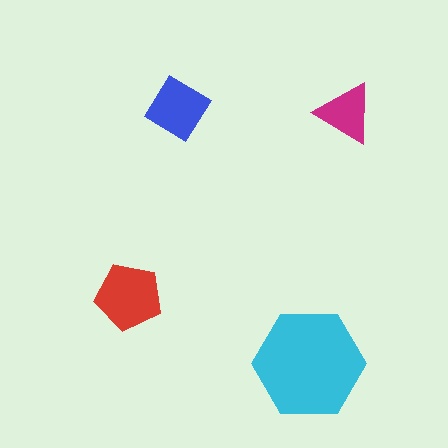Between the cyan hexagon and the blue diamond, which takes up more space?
The cyan hexagon.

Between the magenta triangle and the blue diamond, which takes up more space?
The blue diamond.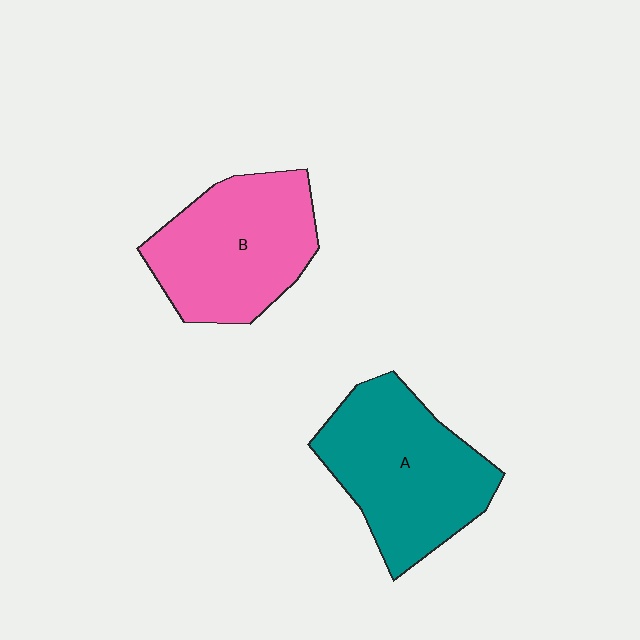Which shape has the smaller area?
Shape B (pink).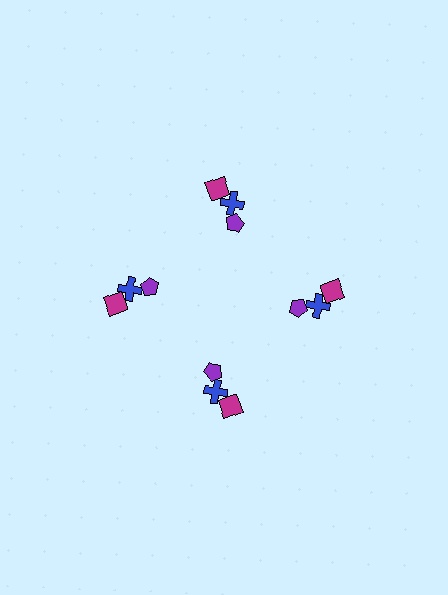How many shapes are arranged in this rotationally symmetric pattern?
There are 12 shapes, arranged in 4 groups of 3.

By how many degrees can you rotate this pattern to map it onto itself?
The pattern maps onto itself every 90 degrees of rotation.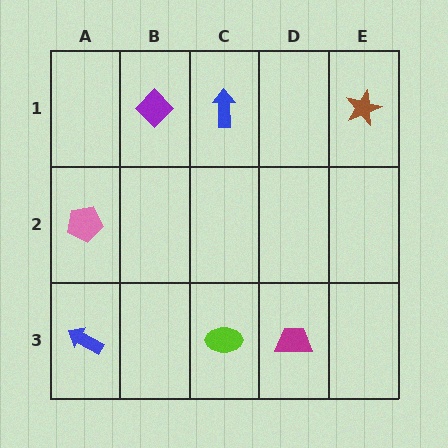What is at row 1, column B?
A purple diamond.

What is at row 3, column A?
A blue arrow.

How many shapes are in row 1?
3 shapes.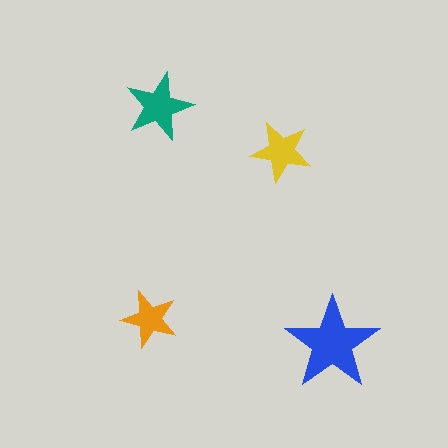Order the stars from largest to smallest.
the blue one, the teal one, the yellow one, the orange one.